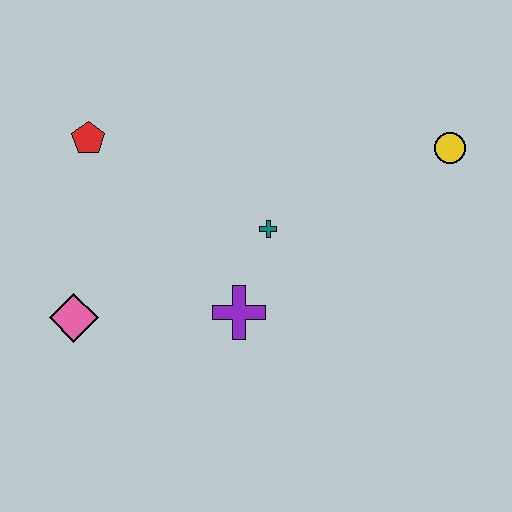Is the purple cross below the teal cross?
Yes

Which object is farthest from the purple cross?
The yellow circle is farthest from the purple cross.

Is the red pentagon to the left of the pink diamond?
No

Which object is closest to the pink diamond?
The purple cross is closest to the pink diamond.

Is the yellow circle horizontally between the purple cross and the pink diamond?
No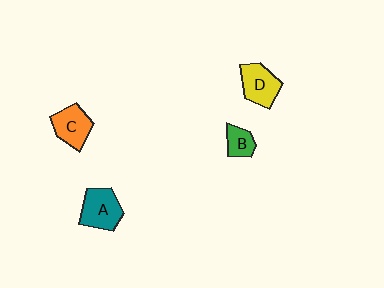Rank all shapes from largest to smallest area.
From largest to smallest: A (teal), D (yellow), C (orange), B (green).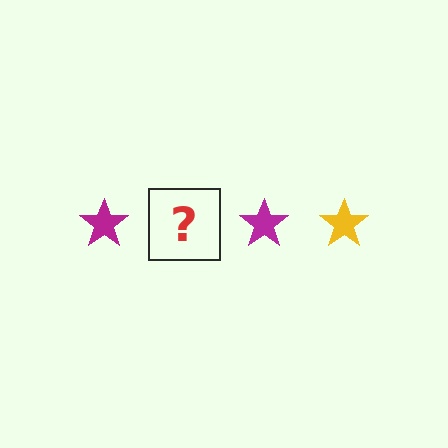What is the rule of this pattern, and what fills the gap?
The rule is that the pattern cycles through magenta, yellow stars. The gap should be filled with a yellow star.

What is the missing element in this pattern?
The missing element is a yellow star.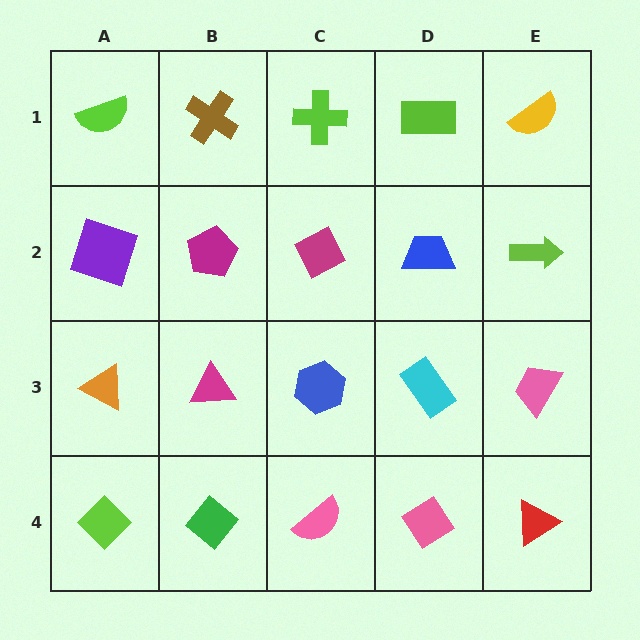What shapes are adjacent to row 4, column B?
A magenta triangle (row 3, column B), a lime diamond (row 4, column A), a pink semicircle (row 4, column C).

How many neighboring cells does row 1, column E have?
2.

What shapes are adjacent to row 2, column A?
A lime semicircle (row 1, column A), an orange triangle (row 3, column A), a magenta pentagon (row 2, column B).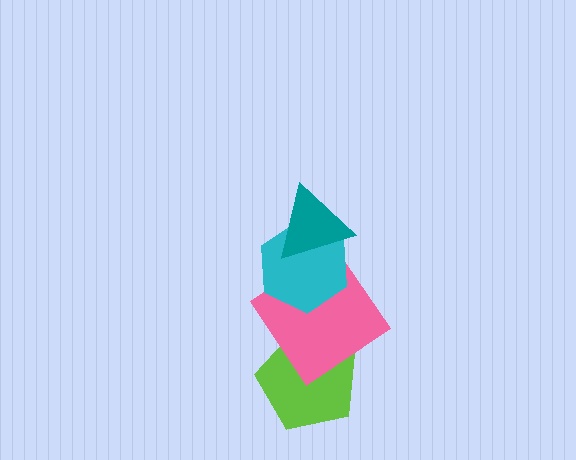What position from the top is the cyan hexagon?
The cyan hexagon is 2nd from the top.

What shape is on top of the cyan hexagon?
The teal triangle is on top of the cyan hexagon.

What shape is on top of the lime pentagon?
The pink diamond is on top of the lime pentagon.